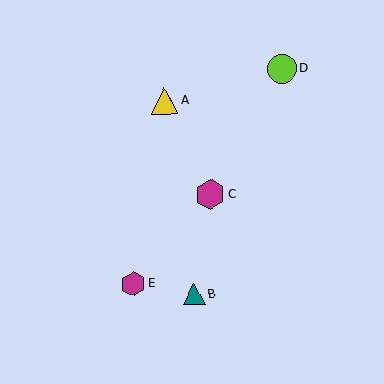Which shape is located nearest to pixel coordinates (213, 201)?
The magenta hexagon (labeled C) at (210, 194) is nearest to that location.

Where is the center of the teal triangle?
The center of the teal triangle is at (194, 294).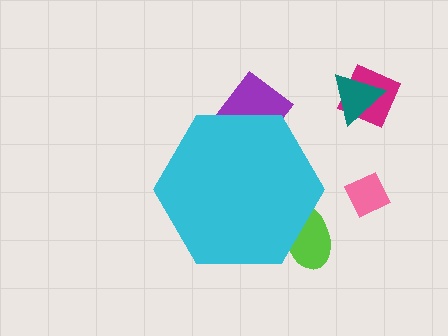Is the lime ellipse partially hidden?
Yes, the lime ellipse is partially hidden behind the cyan hexagon.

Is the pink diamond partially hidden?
No, the pink diamond is fully visible.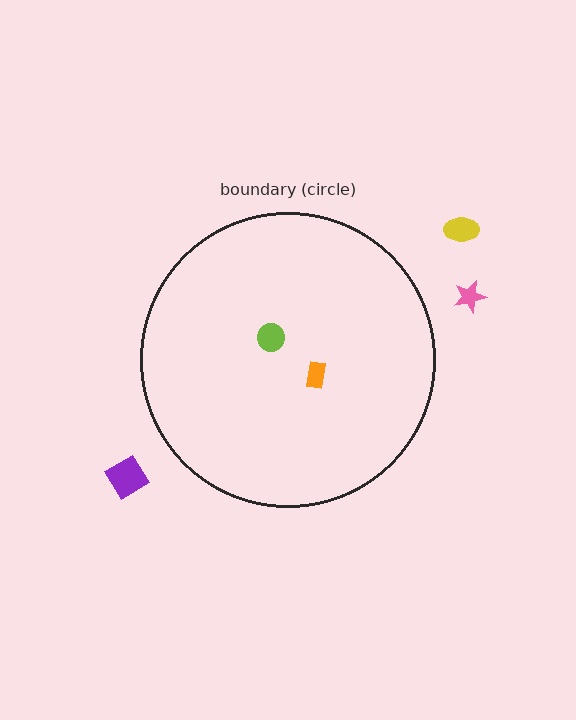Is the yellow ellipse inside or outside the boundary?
Outside.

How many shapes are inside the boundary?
2 inside, 3 outside.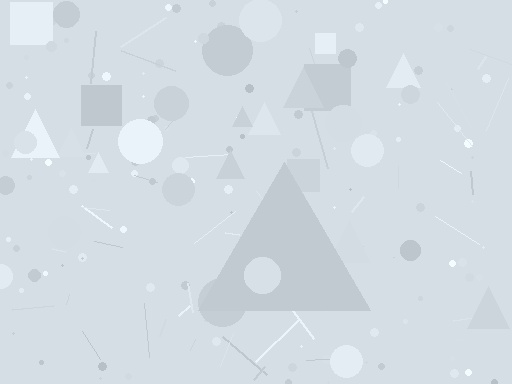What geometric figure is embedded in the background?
A triangle is embedded in the background.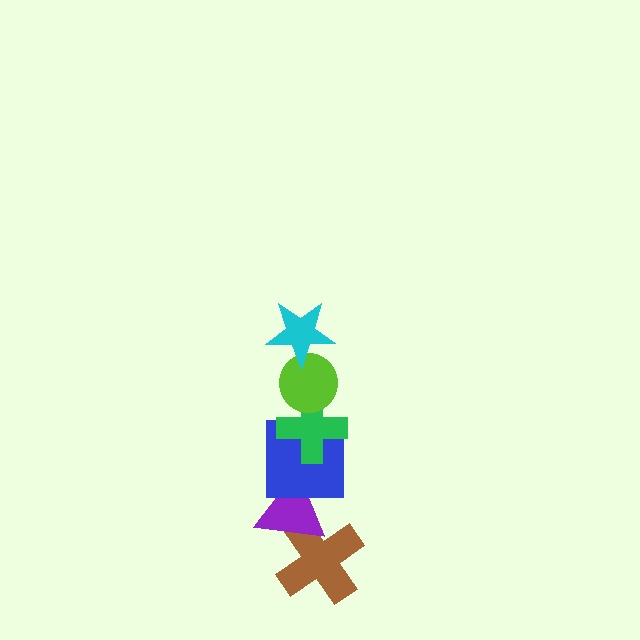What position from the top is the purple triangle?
The purple triangle is 5th from the top.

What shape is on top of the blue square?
The green cross is on top of the blue square.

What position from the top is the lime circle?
The lime circle is 2nd from the top.